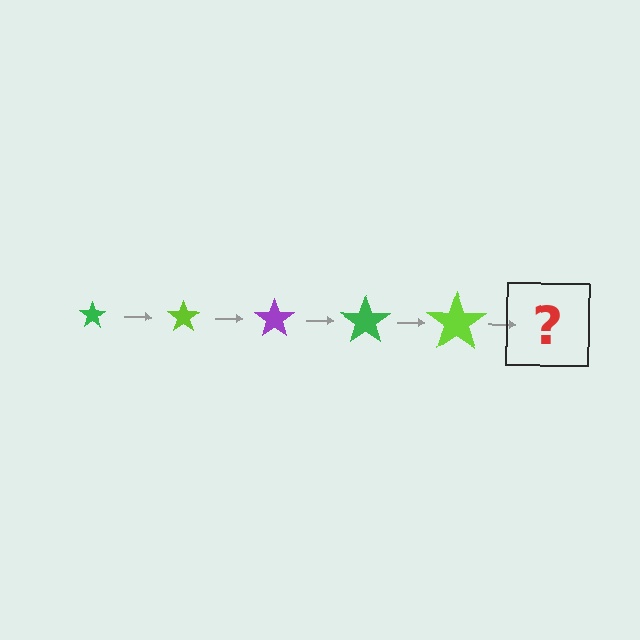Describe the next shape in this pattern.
It should be a purple star, larger than the previous one.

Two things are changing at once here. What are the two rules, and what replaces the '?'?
The two rules are that the star grows larger each step and the color cycles through green, lime, and purple. The '?' should be a purple star, larger than the previous one.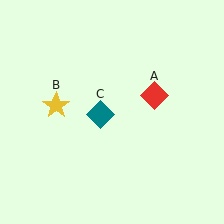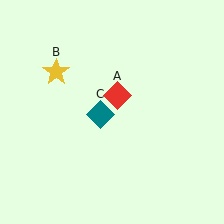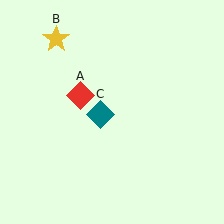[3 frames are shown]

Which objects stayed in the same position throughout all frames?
Teal diamond (object C) remained stationary.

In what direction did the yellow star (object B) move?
The yellow star (object B) moved up.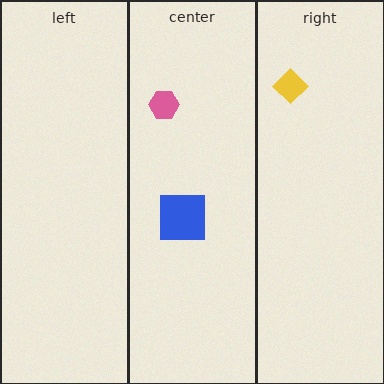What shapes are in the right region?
The yellow diamond.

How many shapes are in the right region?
1.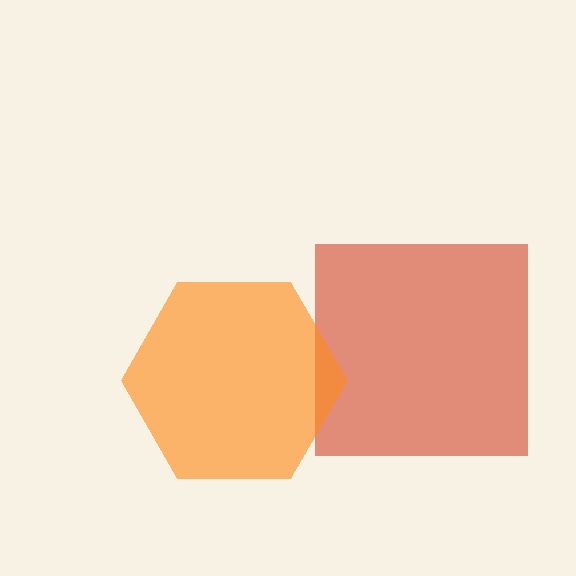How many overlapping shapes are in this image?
There are 2 overlapping shapes in the image.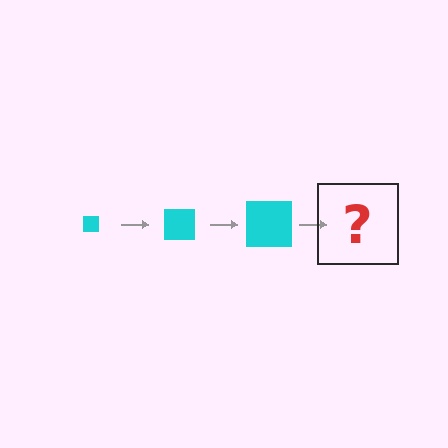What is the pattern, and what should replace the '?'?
The pattern is that the square gets progressively larger each step. The '?' should be a cyan square, larger than the previous one.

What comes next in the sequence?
The next element should be a cyan square, larger than the previous one.